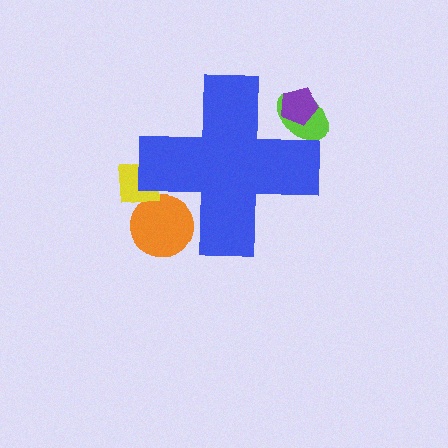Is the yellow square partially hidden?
Yes, the yellow square is partially hidden behind the blue cross.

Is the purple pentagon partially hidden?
Yes, the purple pentagon is partially hidden behind the blue cross.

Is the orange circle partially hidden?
Yes, the orange circle is partially hidden behind the blue cross.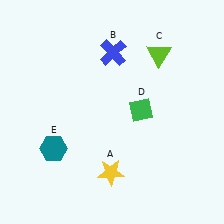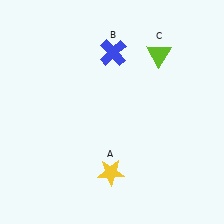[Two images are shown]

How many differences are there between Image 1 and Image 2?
There are 2 differences between the two images.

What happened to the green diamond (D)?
The green diamond (D) was removed in Image 2. It was in the top-right area of Image 1.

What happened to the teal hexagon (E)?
The teal hexagon (E) was removed in Image 2. It was in the bottom-left area of Image 1.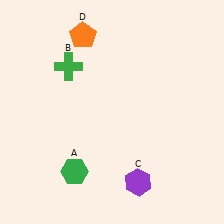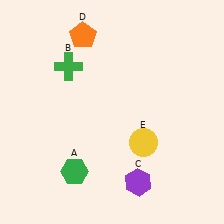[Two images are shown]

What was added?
A yellow circle (E) was added in Image 2.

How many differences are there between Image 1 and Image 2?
There is 1 difference between the two images.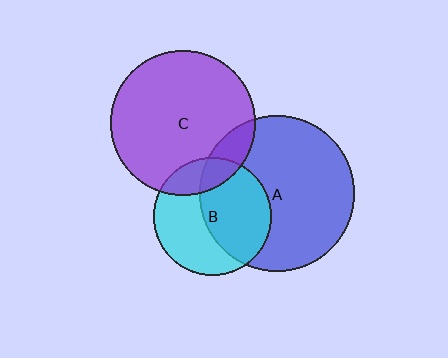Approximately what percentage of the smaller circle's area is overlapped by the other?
Approximately 15%.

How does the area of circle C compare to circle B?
Approximately 1.5 times.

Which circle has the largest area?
Circle A (blue).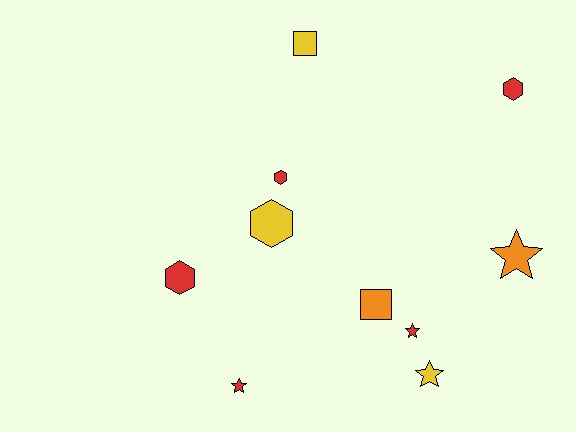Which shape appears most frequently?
Star, with 4 objects.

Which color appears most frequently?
Red, with 5 objects.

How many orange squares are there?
There is 1 orange square.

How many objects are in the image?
There are 10 objects.